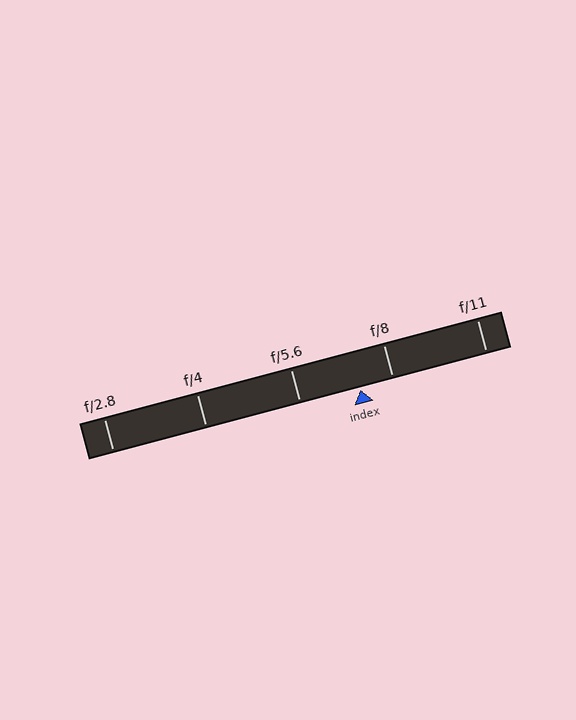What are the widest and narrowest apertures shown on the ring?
The widest aperture shown is f/2.8 and the narrowest is f/11.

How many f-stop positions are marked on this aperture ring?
There are 5 f-stop positions marked.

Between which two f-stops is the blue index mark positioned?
The index mark is between f/5.6 and f/8.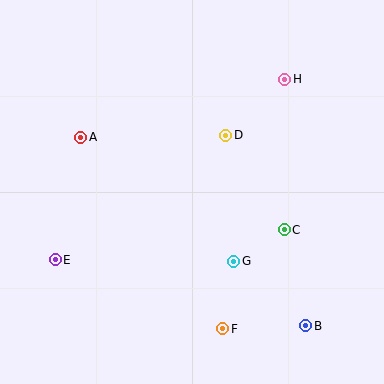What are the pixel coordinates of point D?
Point D is at (226, 135).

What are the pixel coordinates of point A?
Point A is at (81, 137).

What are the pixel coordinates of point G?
Point G is at (234, 261).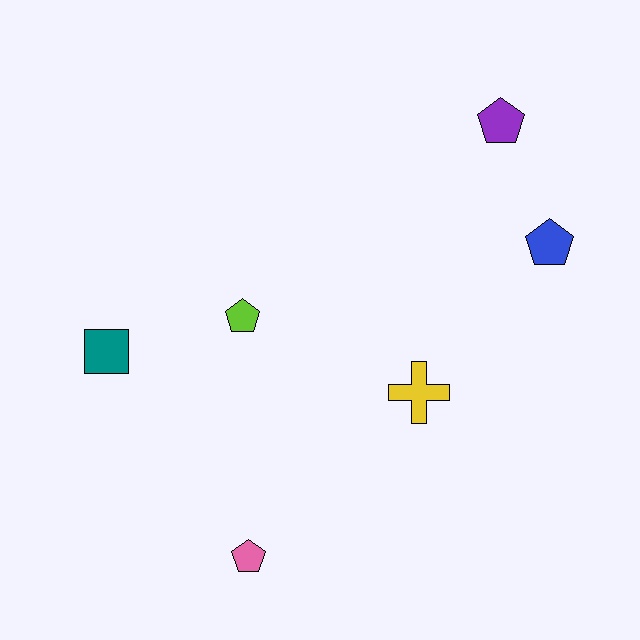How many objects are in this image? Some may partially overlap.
There are 6 objects.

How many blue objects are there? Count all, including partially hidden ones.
There is 1 blue object.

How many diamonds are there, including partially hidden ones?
There are no diamonds.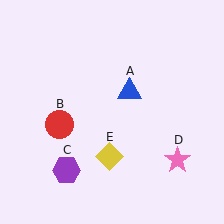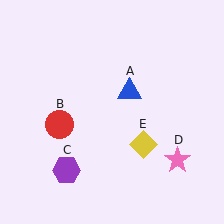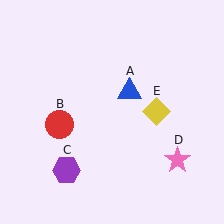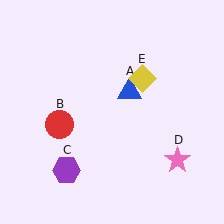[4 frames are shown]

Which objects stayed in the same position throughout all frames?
Blue triangle (object A) and red circle (object B) and purple hexagon (object C) and pink star (object D) remained stationary.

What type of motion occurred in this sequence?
The yellow diamond (object E) rotated counterclockwise around the center of the scene.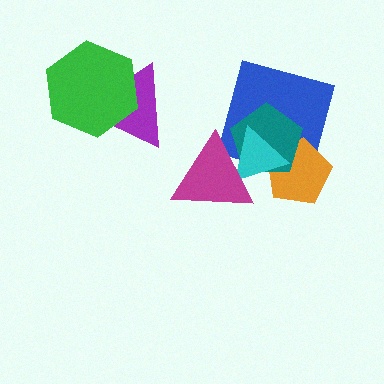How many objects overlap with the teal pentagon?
4 objects overlap with the teal pentagon.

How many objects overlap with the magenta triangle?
3 objects overlap with the magenta triangle.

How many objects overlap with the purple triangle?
1 object overlaps with the purple triangle.